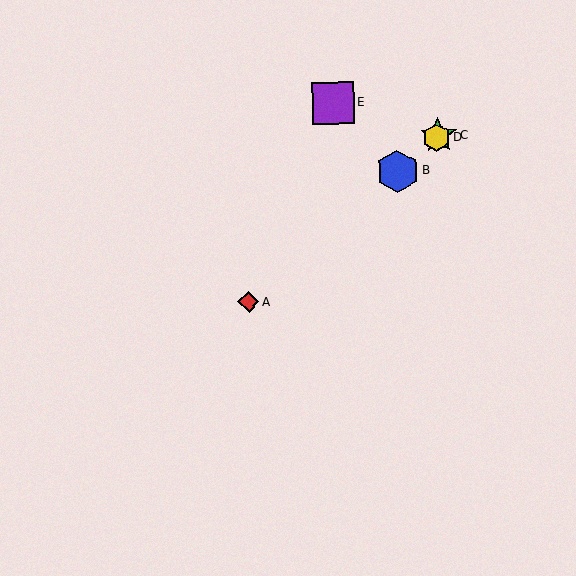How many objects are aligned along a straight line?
4 objects (A, B, C, D) are aligned along a straight line.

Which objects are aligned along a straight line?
Objects A, B, C, D are aligned along a straight line.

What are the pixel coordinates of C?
Object C is at (439, 135).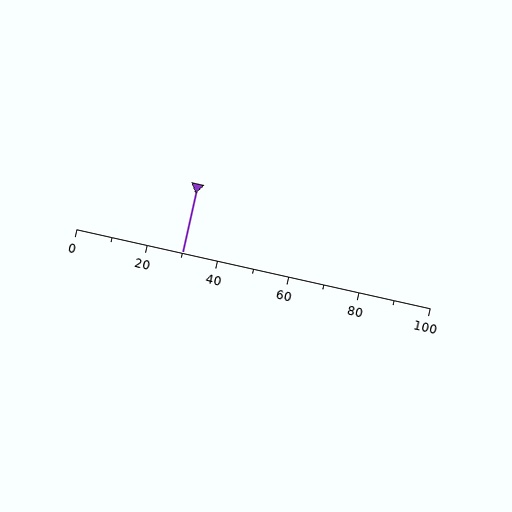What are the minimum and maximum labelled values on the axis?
The axis runs from 0 to 100.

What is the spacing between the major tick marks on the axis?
The major ticks are spaced 20 apart.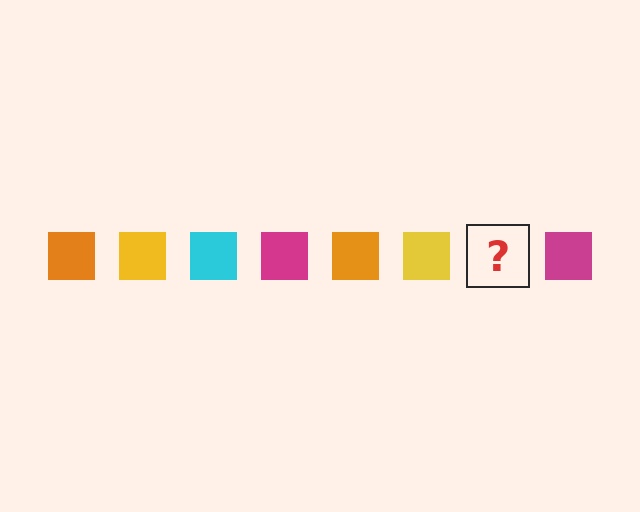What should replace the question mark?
The question mark should be replaced with a cyan square.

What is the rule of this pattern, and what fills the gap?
The rule is that the pattern cycles through orange, yellow, cyan, magenta squares. The gap should be filled with a cyan square.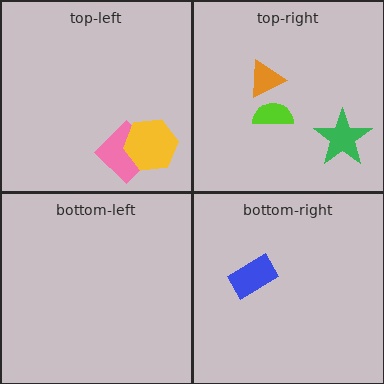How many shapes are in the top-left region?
2.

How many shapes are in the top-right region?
3.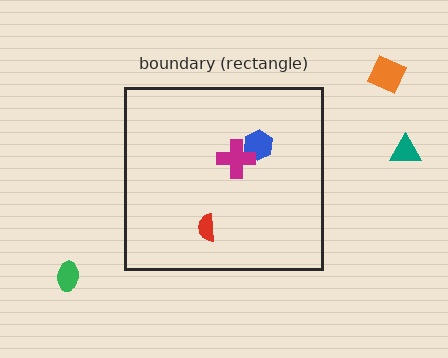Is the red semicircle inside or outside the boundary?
Inside.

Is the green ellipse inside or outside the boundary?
Outside.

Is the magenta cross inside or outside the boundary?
Inside.